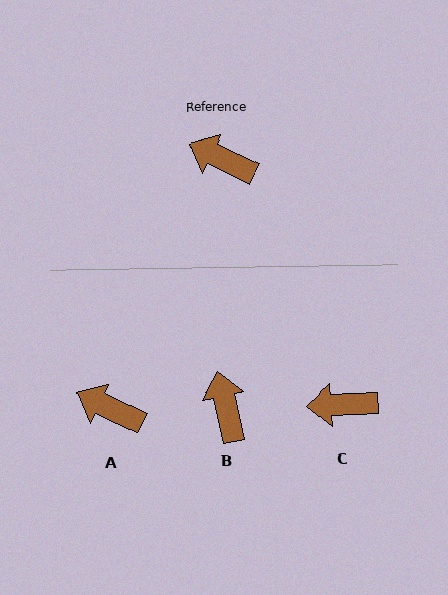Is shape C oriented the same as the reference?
No, it is off by about 28 degrees.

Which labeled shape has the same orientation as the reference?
A.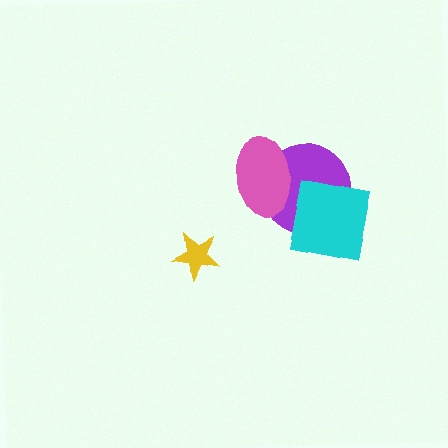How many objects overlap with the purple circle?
2 objects overlap with the purple circle.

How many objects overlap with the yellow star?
0 objects overlap with the yellow star.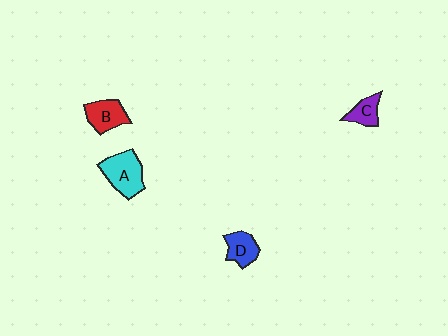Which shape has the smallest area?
Shape C (purple).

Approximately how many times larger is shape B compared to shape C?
Approximately 1.4 times.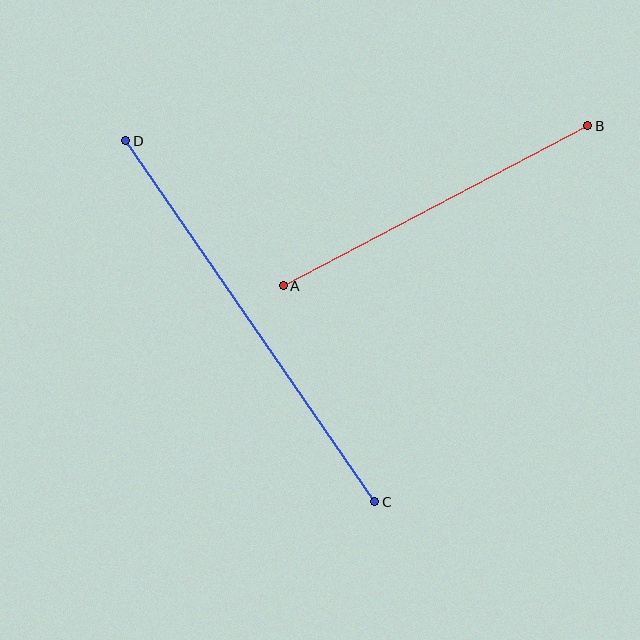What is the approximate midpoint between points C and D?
The midpoint is at approximately (250, 321) pixels.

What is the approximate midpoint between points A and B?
The midpoint is at approximately (435, 206) pixels.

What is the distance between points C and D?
The distance is approximately 439 pixels.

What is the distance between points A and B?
The distance is approximately 344 pixels.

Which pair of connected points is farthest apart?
Points C and D are farthest apart.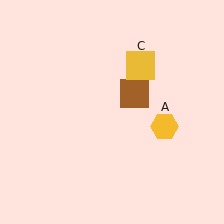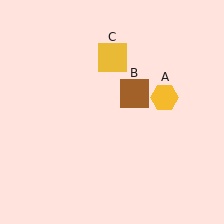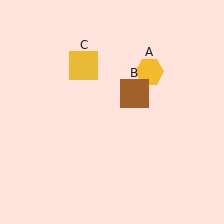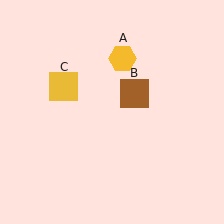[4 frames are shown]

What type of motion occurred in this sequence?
The yellow hexagon (object A), yellow square (object C) rotated counterclockwise around the center of the scene.